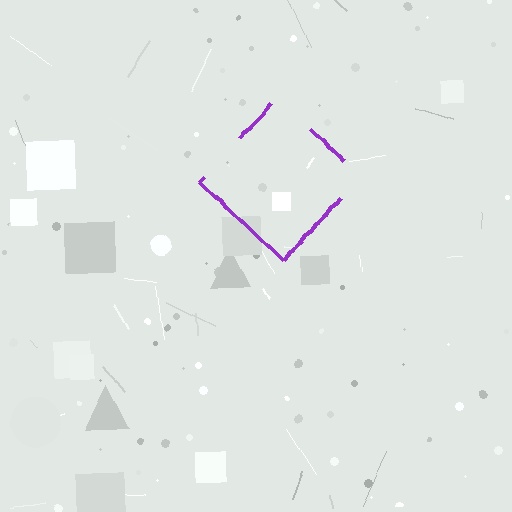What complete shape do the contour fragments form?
The contour fragments form a diamond.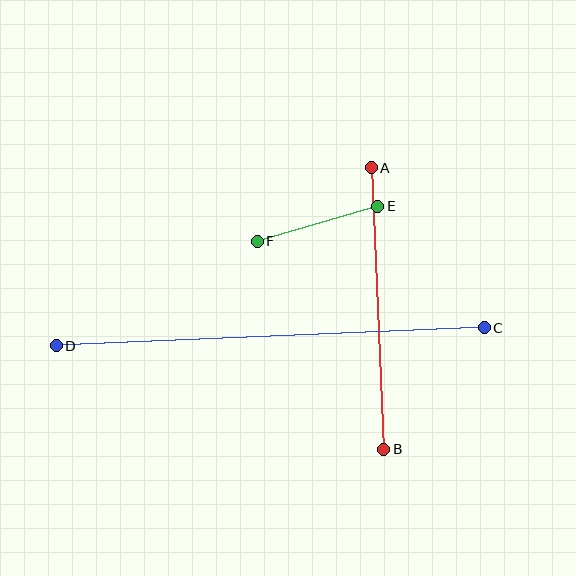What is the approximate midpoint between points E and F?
The midpoint is at approximately (318, 224) pixels.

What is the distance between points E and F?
The distance is approximately 126 pixels.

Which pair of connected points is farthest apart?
Points C and D are farthest apart.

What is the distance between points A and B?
The distance is approximately 282 pixels.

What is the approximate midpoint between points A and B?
The midpoint is at approximately (378, 308) pixels.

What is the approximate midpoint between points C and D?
The midpoint is at approximately (270, 337) pixels.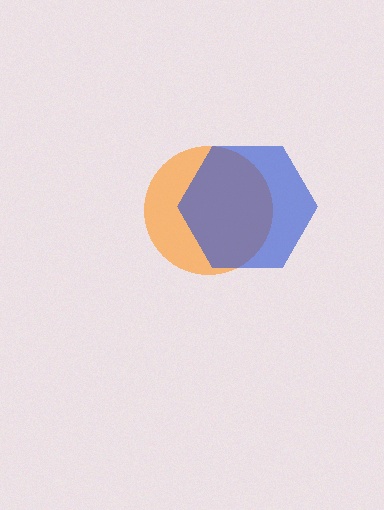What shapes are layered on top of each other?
The layered shapes are: an orange circle, a blue hexagon.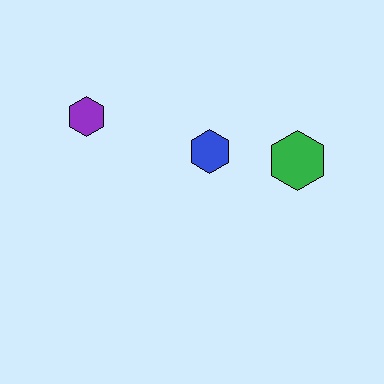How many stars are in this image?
There are no stars.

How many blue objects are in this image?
There is 1 blue object.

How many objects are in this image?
There are 3 objects.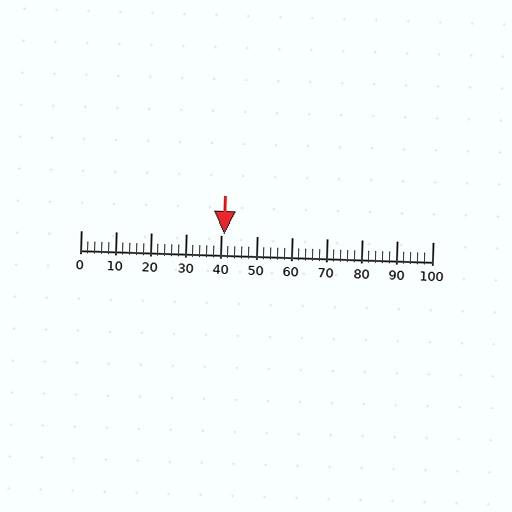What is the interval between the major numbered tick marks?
The major tick marks are spaced 10 units apart.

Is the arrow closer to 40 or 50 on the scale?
The arrow is closer to 40.